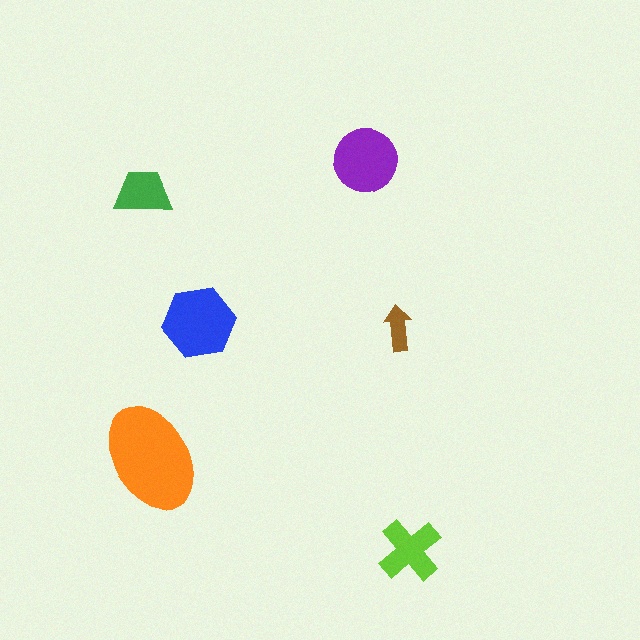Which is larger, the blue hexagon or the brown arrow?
The blue hexagon.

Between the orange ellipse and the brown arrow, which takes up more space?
The orange ellipse.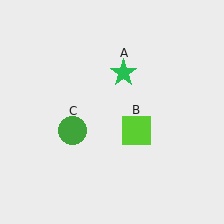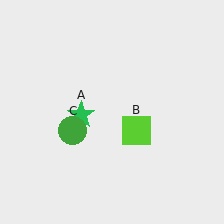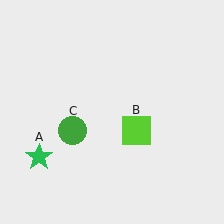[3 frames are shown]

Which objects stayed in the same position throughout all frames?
Lime square (object B) and green circle (object C) remained stationary.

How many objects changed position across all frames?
1 object changed position: green star (object A).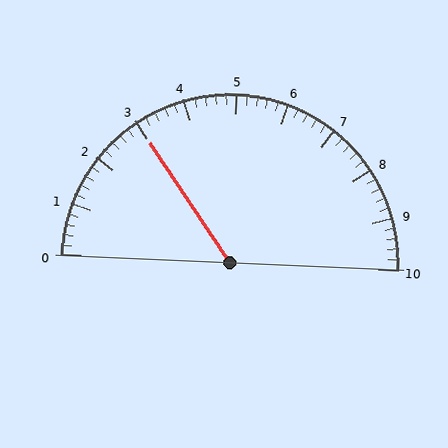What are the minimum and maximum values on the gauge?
The gauge ranges from 0 to 10.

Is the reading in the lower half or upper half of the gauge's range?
The reading is in the lower half of the range (0 to 10).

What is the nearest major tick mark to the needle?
The nearest major tick mark is 3.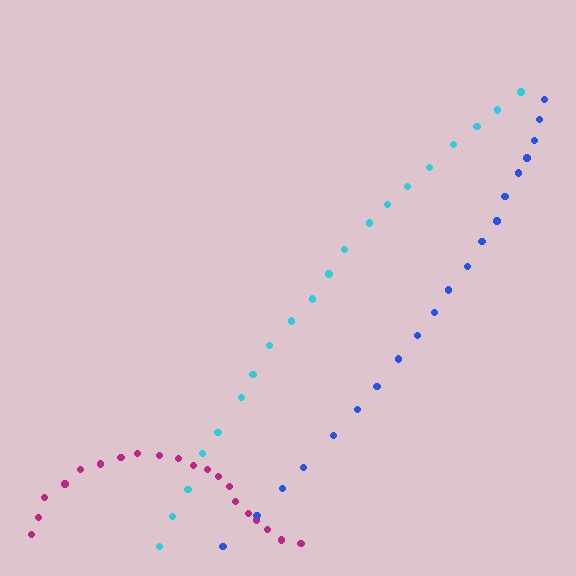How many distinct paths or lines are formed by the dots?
There are 3 distinct paths.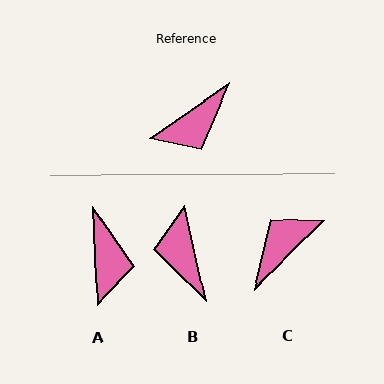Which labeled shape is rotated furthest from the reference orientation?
C, about 170 degrees away.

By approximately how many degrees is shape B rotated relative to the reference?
Approximately 112 degrees clockwise.